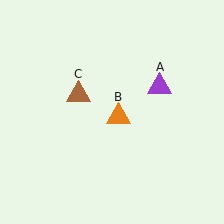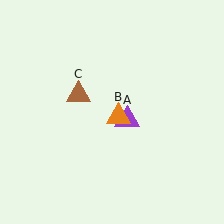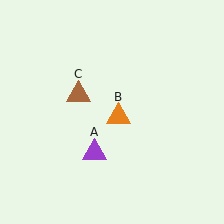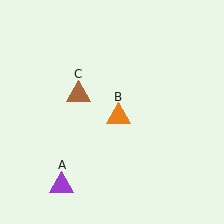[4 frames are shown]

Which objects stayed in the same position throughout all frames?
Orange triangle (object B) and brown triangle (object C) remained stationary.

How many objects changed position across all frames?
1 object changed position: purple triangle (object A).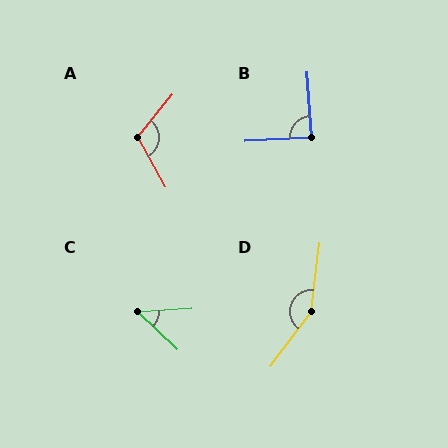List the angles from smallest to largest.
C (48°), B (89°), A (111°), D (150°).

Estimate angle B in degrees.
Approximately 89 degrees.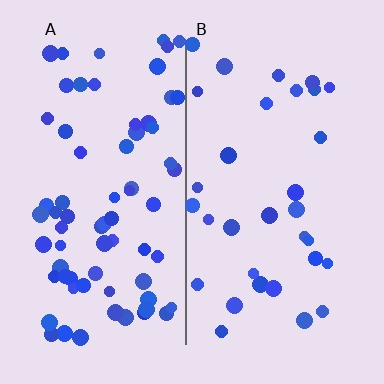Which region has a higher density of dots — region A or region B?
A (the left).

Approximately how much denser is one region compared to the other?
Approximately 2.2× — region A over region B.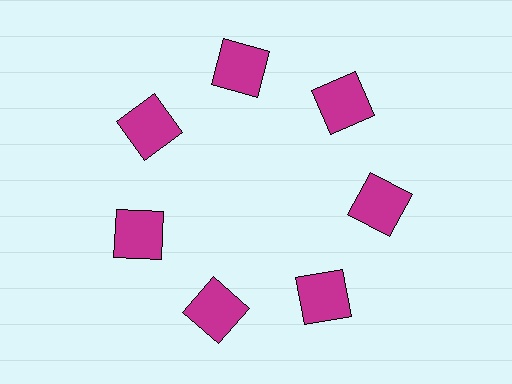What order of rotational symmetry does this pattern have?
This pattern has 7-fold rotational symmetry.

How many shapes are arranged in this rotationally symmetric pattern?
There are 7 shapes, arranged in 7 groups of 1.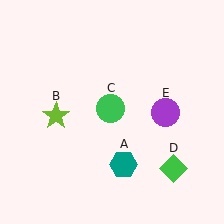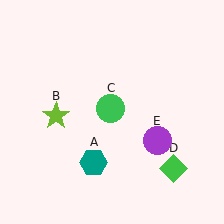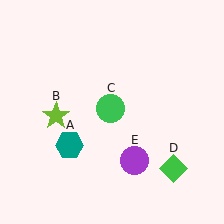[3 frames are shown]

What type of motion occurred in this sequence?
The teal hexagon (object A), purple circle (object E) rotated clockwise around the center of the scene.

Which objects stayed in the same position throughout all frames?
Lime star (object B) and green circle (object C) and green diamond (object D) remained stationary.